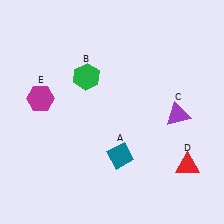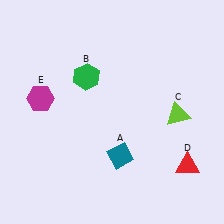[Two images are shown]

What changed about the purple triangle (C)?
In Image 1, C is purple. In Image 2, it changed to lime.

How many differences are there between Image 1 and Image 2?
There is 1 difference between the two images.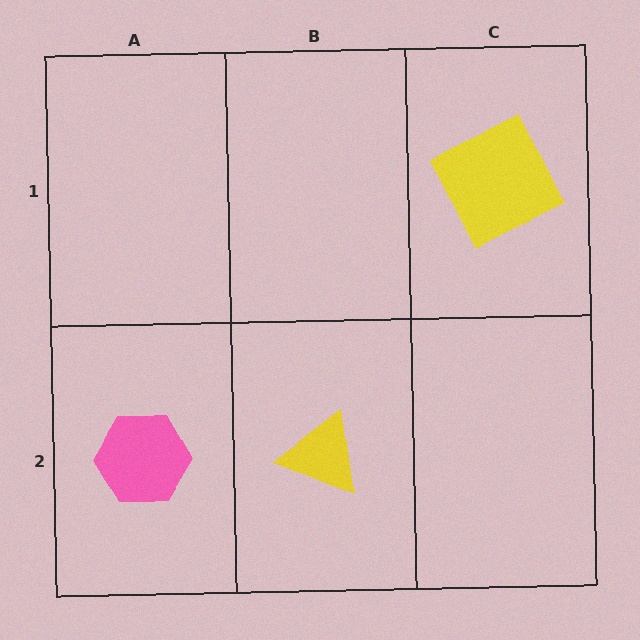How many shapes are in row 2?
2 shapes.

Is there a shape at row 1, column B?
No, that cell is empty.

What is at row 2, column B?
A yellow triangle.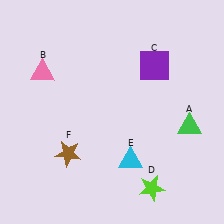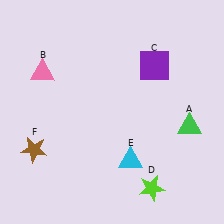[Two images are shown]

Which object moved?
The brown star (F) moved left.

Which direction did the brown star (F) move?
The brown star (F) moved left.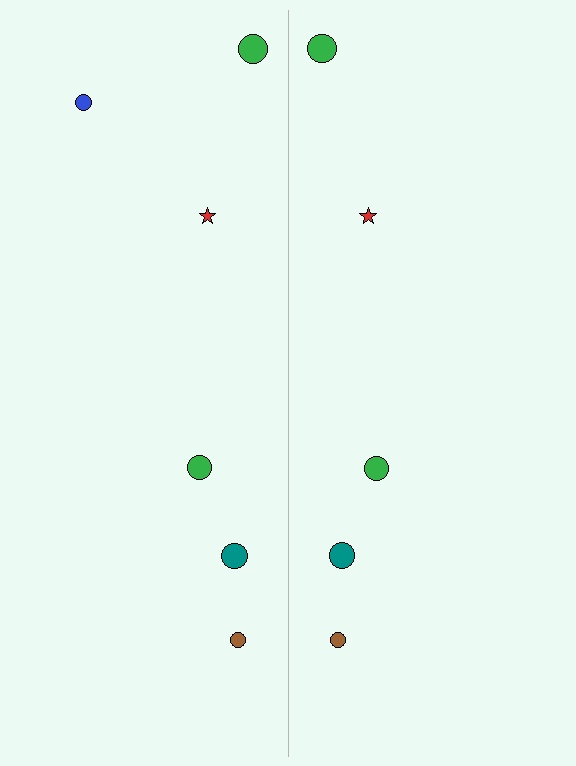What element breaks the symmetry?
A blue circle is missing from the right side.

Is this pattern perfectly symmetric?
No, the pattern is not perfectly symmetric. A blue circle is missing from the right side.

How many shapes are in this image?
There are 11 shapes in this image.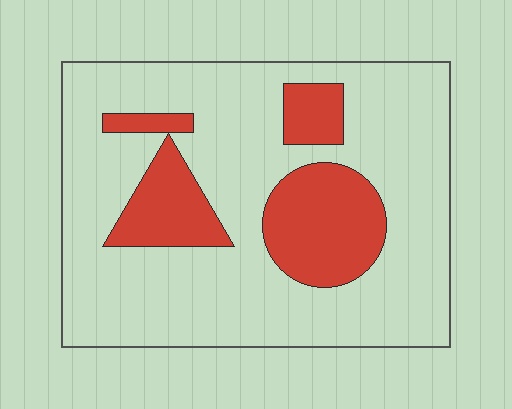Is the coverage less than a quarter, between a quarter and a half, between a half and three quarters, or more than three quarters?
Less than a quarter.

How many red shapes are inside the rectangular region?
4.